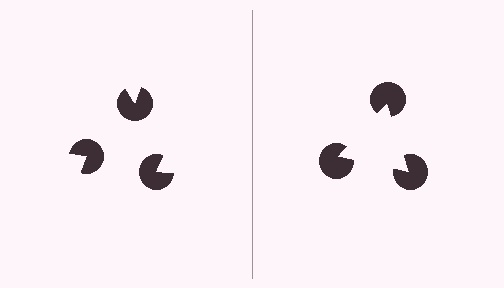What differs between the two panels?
The pac-man discs are positioned identically on both sides; only the wedge orientations differ. On the right they align to a triangle; on the left they are misaligned.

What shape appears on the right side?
An illusory triangle.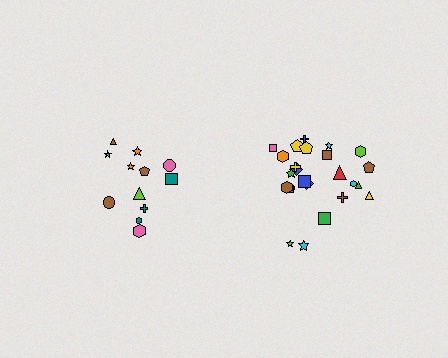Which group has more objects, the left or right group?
The right group.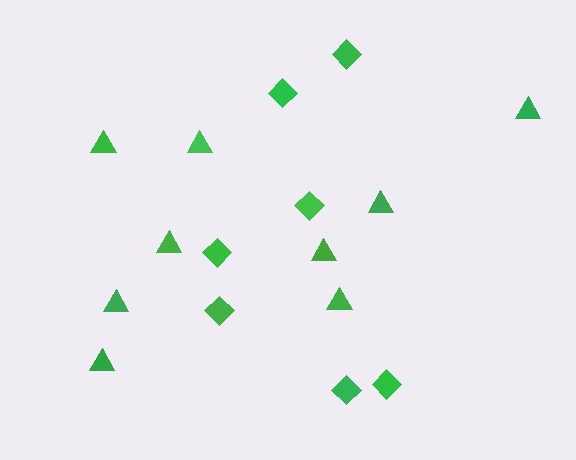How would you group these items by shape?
There are 2 groups: one group of diamonds (7) and one group of triangles (9).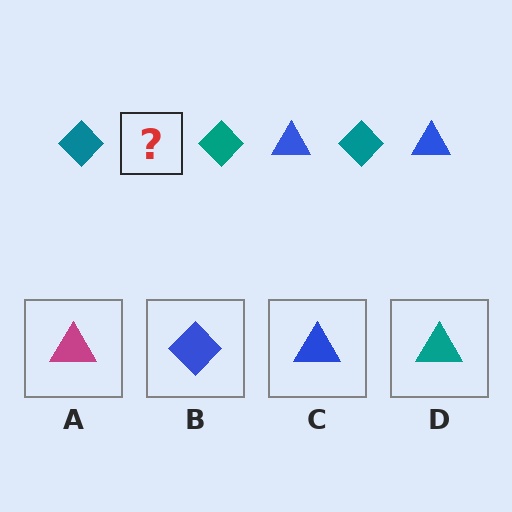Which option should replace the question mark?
Option C.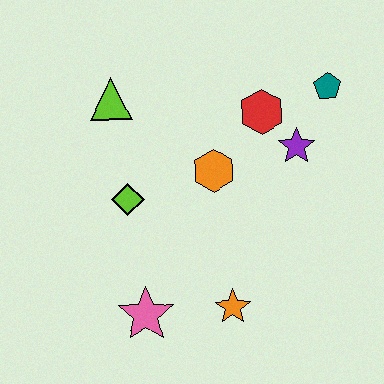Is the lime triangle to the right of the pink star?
No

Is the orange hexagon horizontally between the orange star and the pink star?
Yes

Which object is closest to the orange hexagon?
The red hexagon is closest to the orange hexagon.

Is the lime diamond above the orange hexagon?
No